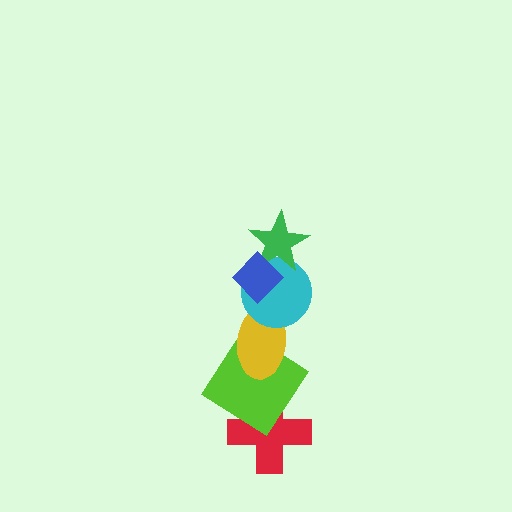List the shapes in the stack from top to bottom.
From top to bottom: the blue diamond, the green star, the cyan circle, the yellow ellipse, the lime diamond, the red cross.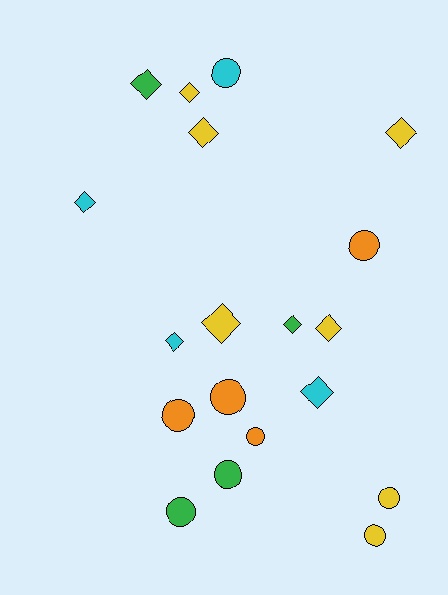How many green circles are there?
There are 2 green circles.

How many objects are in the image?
There are 19 objects.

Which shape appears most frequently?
Diamond, with 10 objects.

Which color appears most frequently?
Yellow, with 7 objects.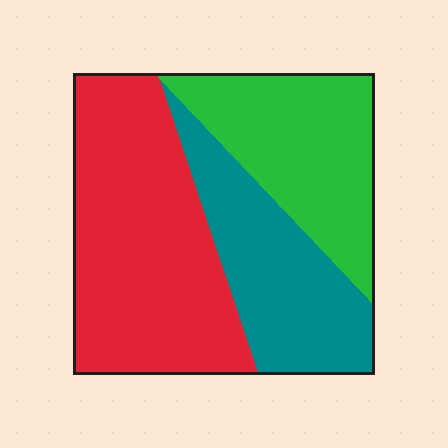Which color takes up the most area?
Red, at roughly 45%.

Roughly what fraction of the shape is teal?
Teal covers roughly 25% of the shape.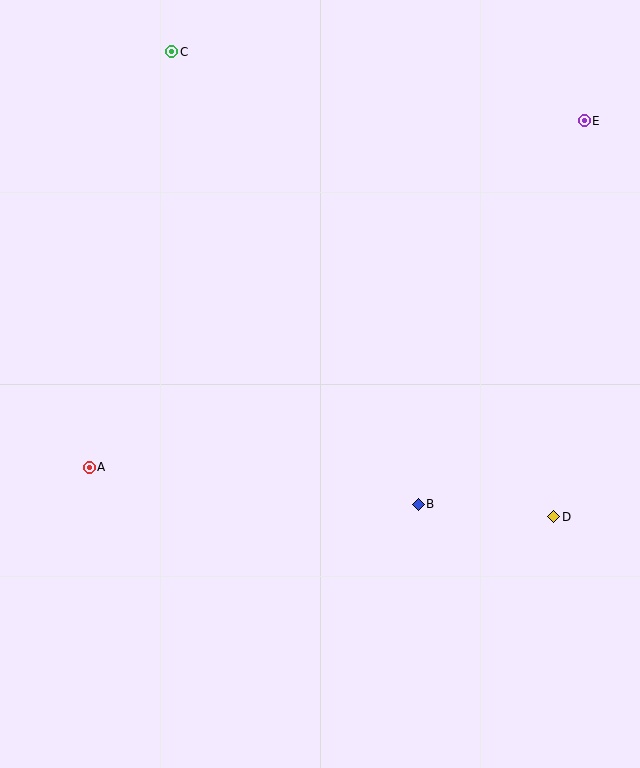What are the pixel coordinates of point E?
Point E is at (584, 121).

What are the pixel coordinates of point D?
Point D is at (554, 517).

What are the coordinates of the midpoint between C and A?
The midpoint between C and A is at (130, 260).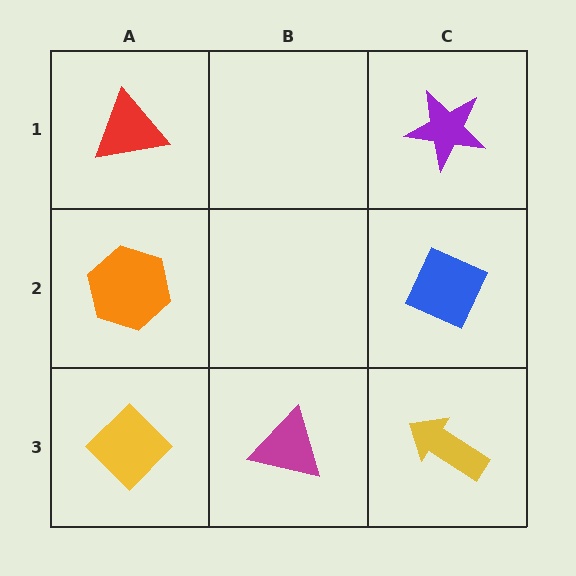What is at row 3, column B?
A magenta triangle.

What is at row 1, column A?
A red triangle.